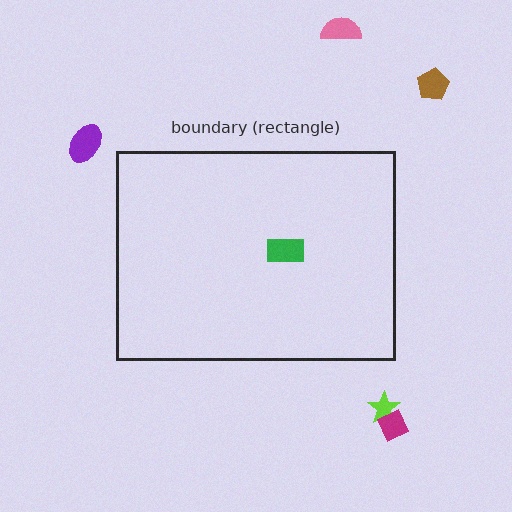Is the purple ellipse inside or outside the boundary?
Outside.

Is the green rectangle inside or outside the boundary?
Inside.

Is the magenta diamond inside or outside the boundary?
Outside.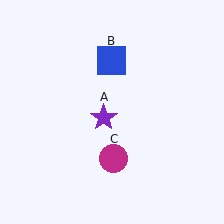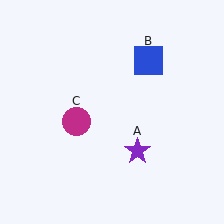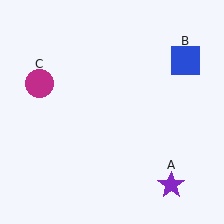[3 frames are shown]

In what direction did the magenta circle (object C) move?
The magenta circle (object C) moved up and to the left.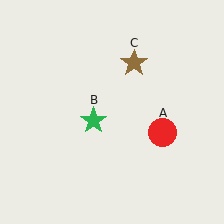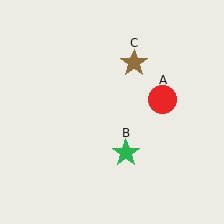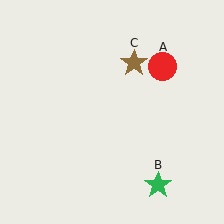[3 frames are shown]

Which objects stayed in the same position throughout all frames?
Brown star (object C) remained stationary.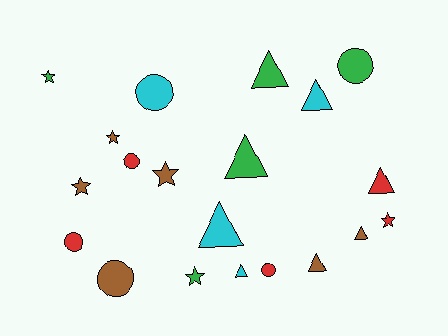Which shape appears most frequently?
Triangle, with 8 objects.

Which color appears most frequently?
Brown, with 6 objects.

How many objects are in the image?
There are 20 objects.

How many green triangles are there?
There are 2 green triangles.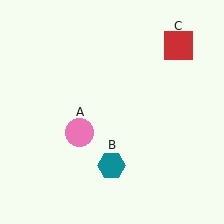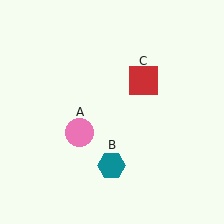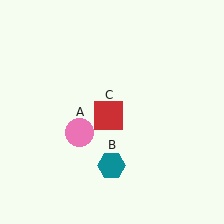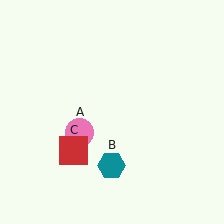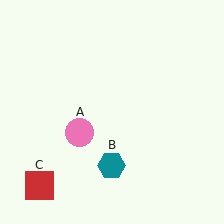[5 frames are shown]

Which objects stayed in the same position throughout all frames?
Pink circle (object A) and teal hexagon (object B) remained stationary.